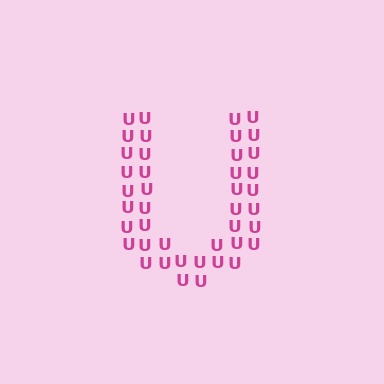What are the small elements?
The small elements are letter U's.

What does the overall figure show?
The overall figure shows the letter U.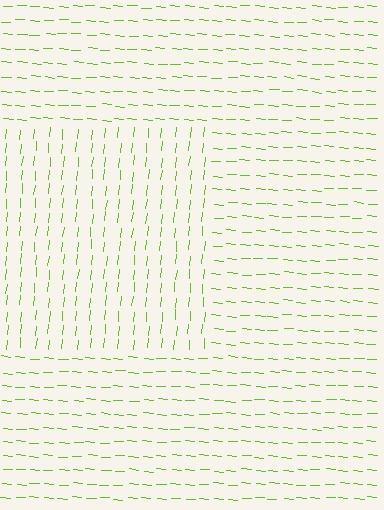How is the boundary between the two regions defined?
The boundary is defined purely by a change in line orientation (approximately 88 degrees difference). All lines are the same color and thickness.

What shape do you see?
I see a rectangle.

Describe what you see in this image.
The image is filled with small lime line segments. A rectangle region in the image has lines oriented differently from the surrounding lines, creating a visible texture boundary.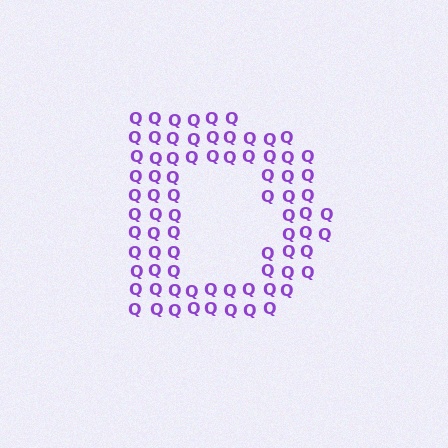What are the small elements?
The small elements are letter Q's.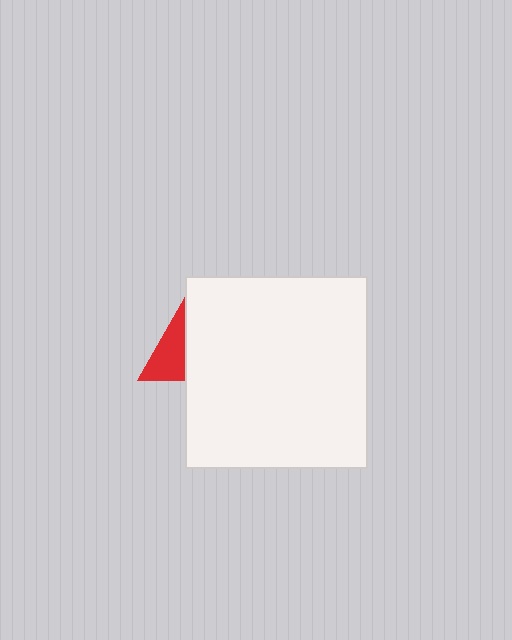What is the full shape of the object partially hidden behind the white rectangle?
The partially hidden object is a red triangle.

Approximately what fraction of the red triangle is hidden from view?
Roughly 50% of the red triangle is hidden behind the white rectangle.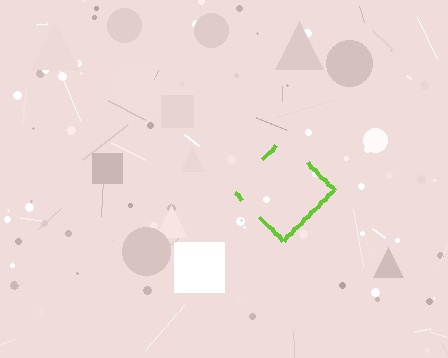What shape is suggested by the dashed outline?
The dashed outline suggests a diamond.